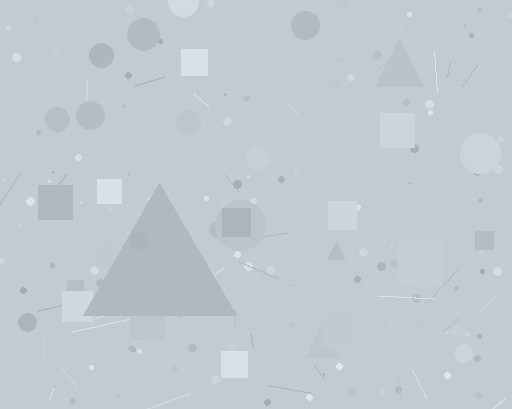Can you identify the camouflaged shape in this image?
The camouflaged shape is a triangle.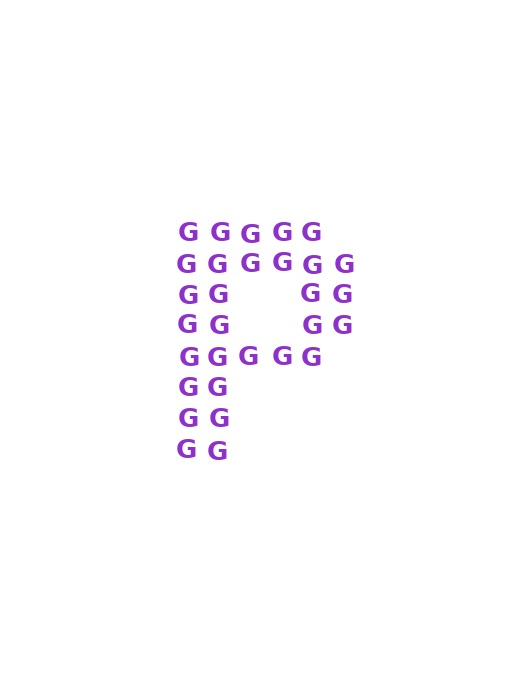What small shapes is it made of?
It is made of small letter G's.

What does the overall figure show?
The overall figure shows the letter P.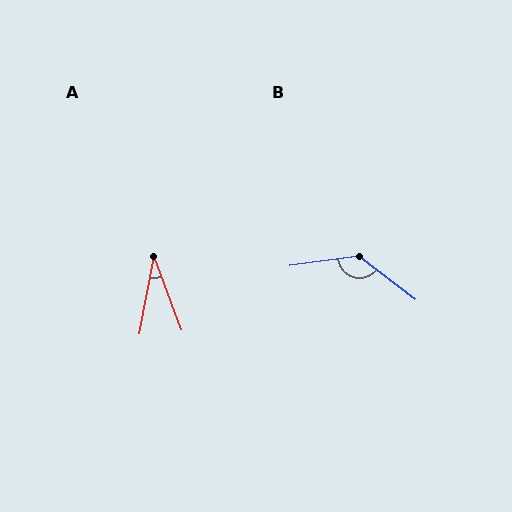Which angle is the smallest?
A, at approximately 31 degrees.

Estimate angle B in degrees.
Approximately 135 degrees.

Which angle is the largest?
B, at approximately 135 degrees.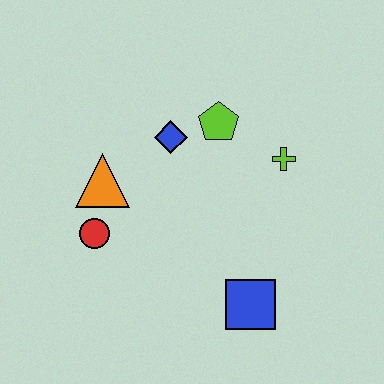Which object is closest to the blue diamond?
The lime pentagon is closest to the blue diamond.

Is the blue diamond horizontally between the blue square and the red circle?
Yes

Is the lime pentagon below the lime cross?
No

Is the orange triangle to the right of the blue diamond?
No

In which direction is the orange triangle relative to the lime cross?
The orange triangle is to the left of the lime cross.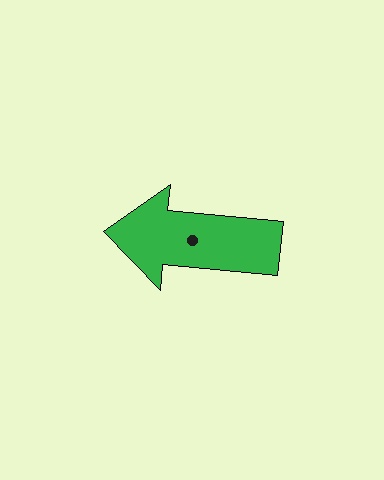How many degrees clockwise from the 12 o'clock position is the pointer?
Approximately 275 degrees.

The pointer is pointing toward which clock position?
Roughly 9 o'clock.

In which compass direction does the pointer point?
West.